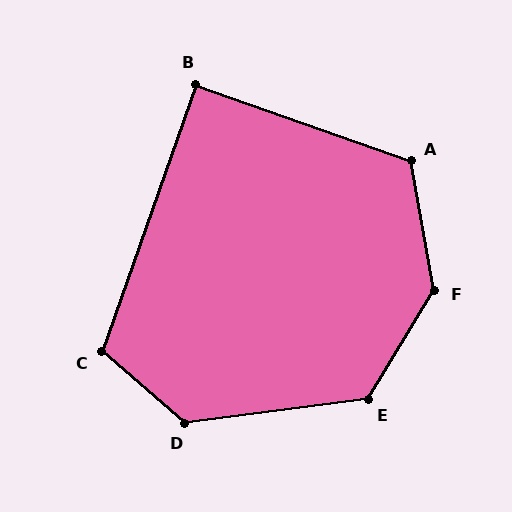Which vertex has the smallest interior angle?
B, at approximately 90 degrees.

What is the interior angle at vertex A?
Approximately 120 degrees (obtuse).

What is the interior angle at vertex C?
Approximately 111 degrees (obtuse).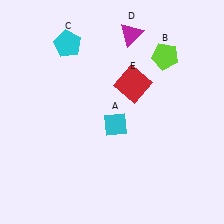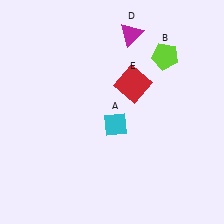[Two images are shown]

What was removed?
The cyan pentagon (C) was removed in Image 2.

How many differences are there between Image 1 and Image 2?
There is 1 difference between the two images.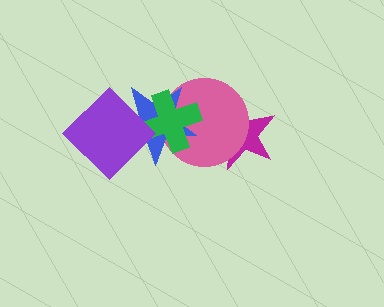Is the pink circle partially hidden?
Yes, it is partially covered by another shape.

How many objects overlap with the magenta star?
1 object overlaps with the magenta star.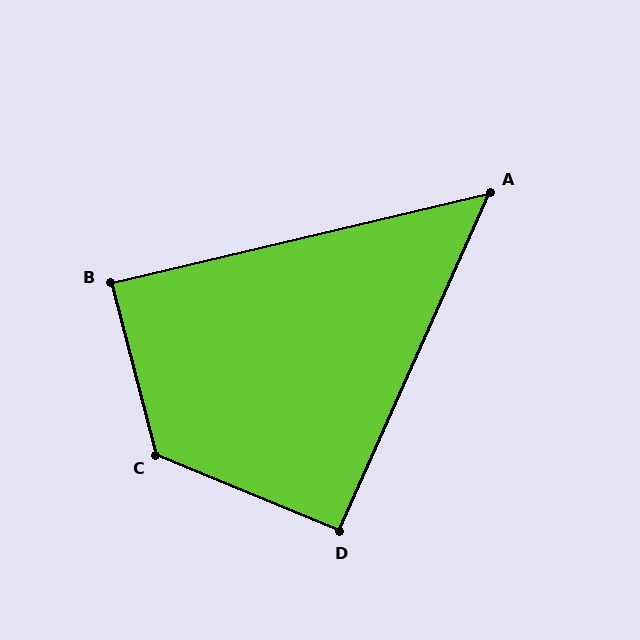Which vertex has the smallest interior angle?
A, at approximately 53 degrees.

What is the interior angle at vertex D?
Approximately 91 degrees (approximately right).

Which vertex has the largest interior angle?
C, at approximately 127 degrees.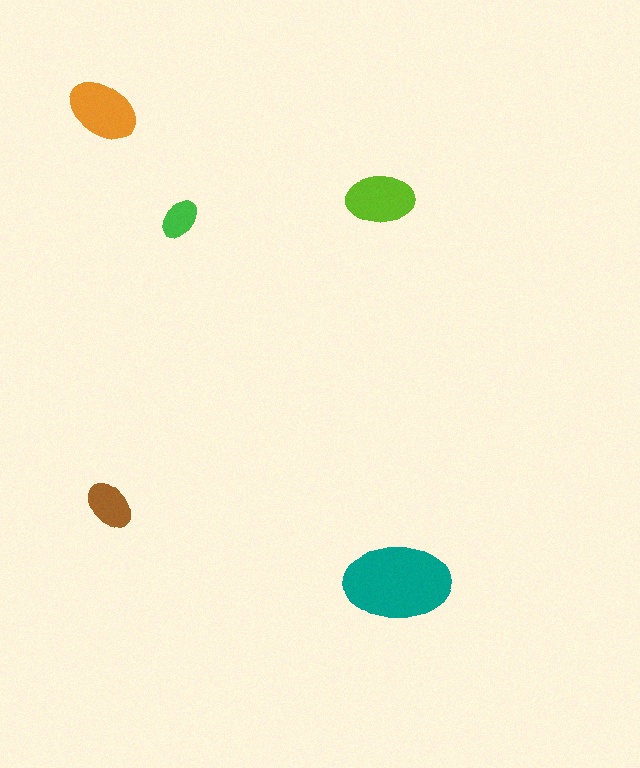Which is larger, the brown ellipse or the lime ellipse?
The lime one.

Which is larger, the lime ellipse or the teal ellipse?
The teal one.